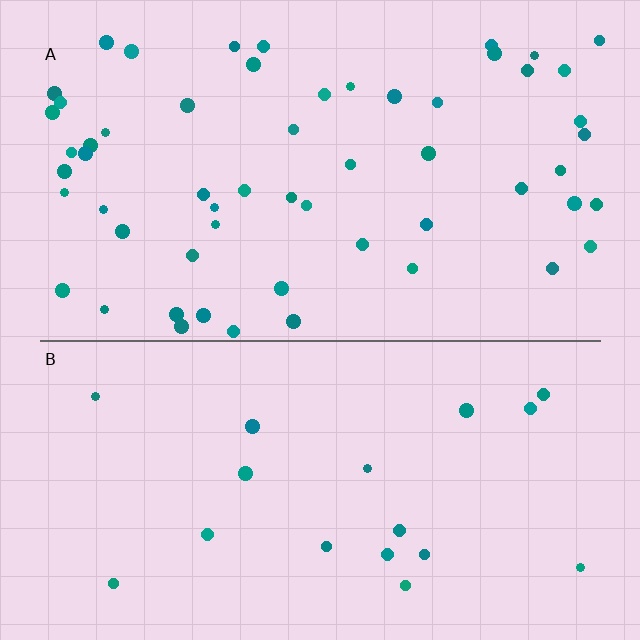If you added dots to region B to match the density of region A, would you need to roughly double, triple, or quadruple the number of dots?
Approximately triple.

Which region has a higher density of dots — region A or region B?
A (the top).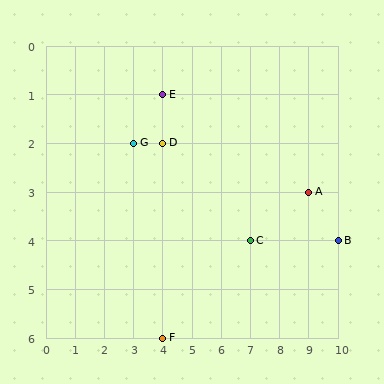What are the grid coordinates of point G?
Point G is at grid coordinates (3, 2).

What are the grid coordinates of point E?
Point E is at grid coordinates (4, 1).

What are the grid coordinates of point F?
Point F is at grid coordinates (4, 6).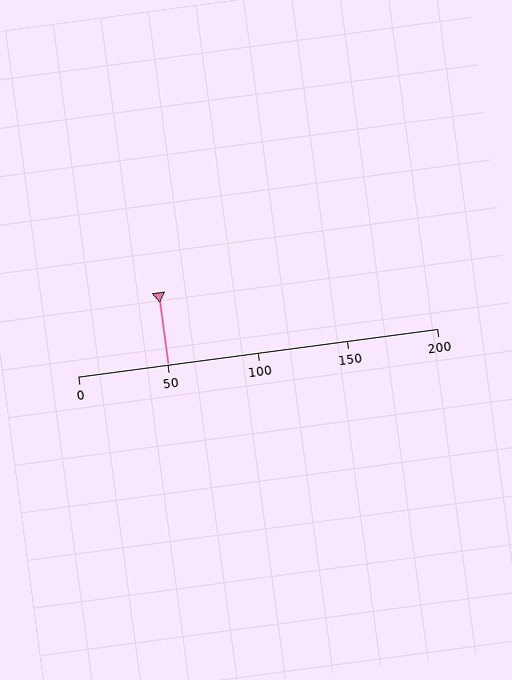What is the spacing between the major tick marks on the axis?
The major ticks are spaced 50 apart.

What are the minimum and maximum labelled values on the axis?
The axis runs from 0 to 200.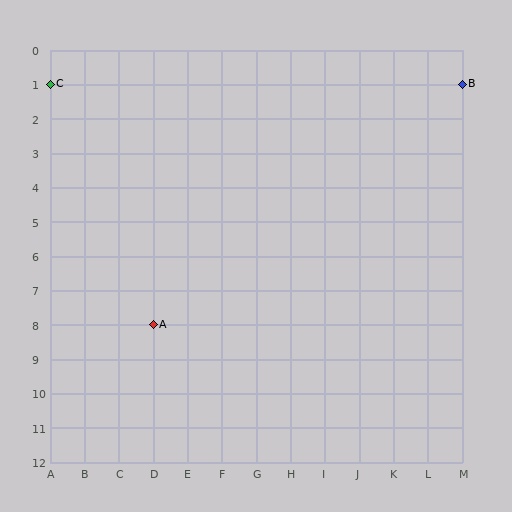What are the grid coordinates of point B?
Point B is at grid coordinates (M, 1).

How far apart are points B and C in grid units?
Points B and C are 12 columns apart.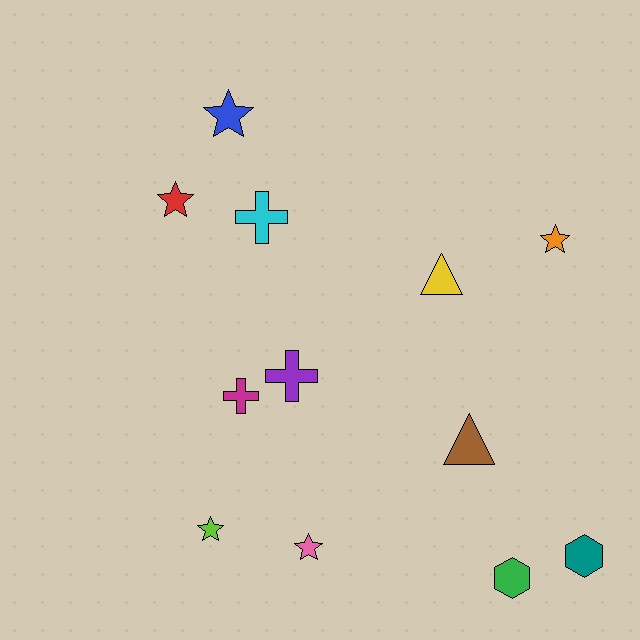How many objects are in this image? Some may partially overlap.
There are 12 objects.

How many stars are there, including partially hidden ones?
There are 5 stars.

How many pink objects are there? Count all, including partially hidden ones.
There is 1 pink object.